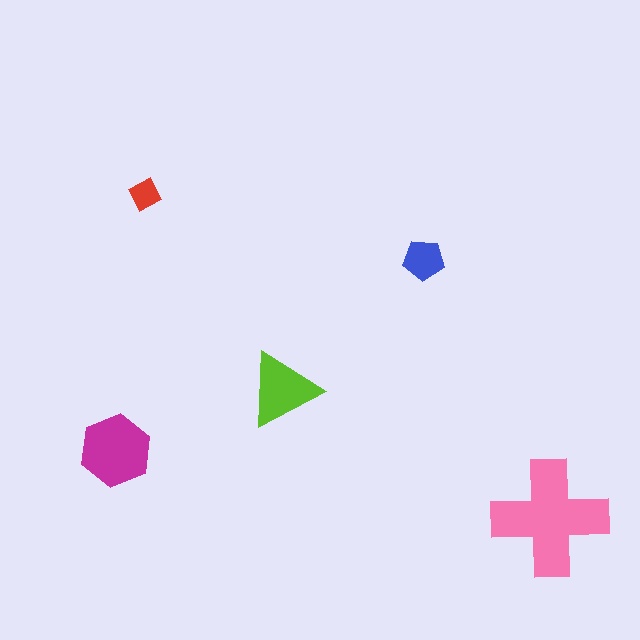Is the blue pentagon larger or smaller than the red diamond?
Larger.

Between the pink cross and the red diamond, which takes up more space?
The pink cross.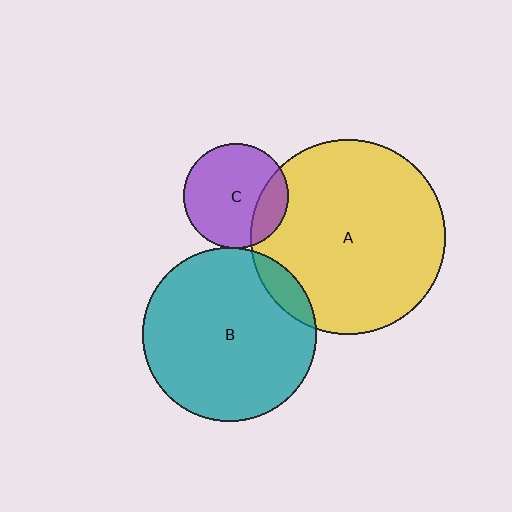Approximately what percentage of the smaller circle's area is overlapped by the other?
Approximately 10%.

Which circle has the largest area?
Circle A (yellow).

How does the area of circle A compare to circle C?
Approximately 3.4 times.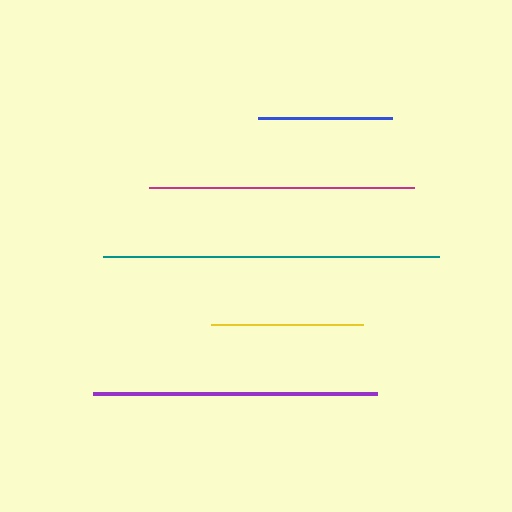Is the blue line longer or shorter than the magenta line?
The magenta line is longer than the blue line.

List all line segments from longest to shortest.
From longest to shortest: teal, purple, magenta, yellow, blue.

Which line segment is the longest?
The teal line is the longest at approximately 337 pixels.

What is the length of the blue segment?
The blue segment is approximately 134 pixels long.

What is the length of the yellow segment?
The yellow segment is approximately 152 pixels long.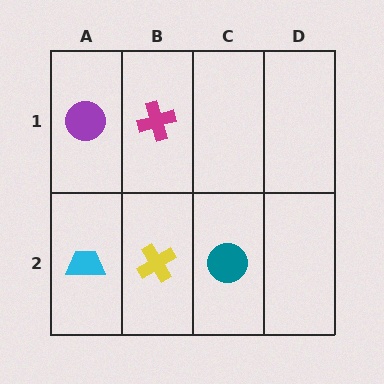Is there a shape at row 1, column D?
No, that cell is empty.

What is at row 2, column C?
A teal circle.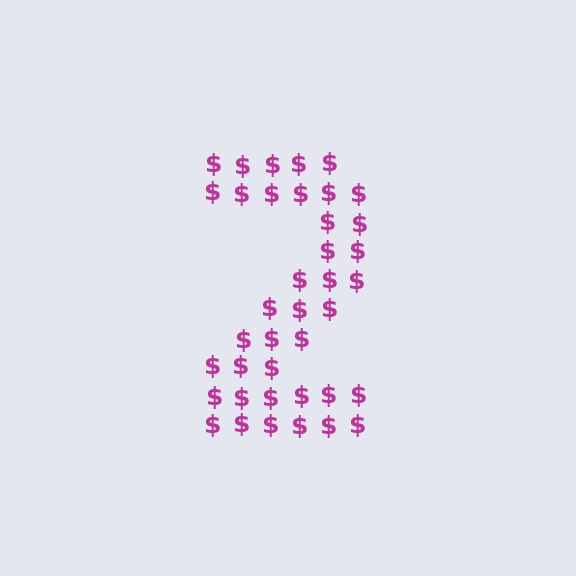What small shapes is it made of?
It is made of small dollar signs.